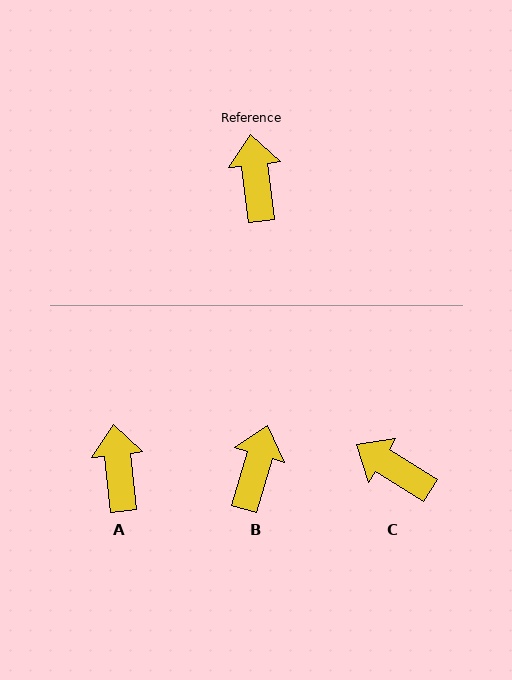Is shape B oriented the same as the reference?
No, it is off by about 23 degrees.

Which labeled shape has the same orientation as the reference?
A.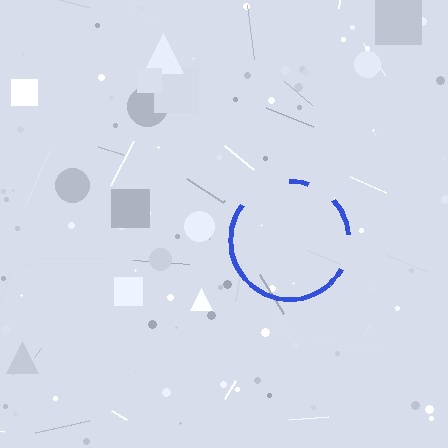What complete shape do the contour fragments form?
The contour fragments form a circle.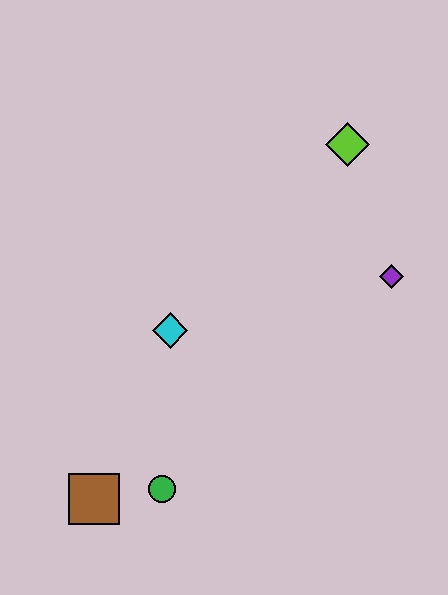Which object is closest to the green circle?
The brown square is closest to the green circle.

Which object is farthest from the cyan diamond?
The lime diamond is farthest from the cyan diamond.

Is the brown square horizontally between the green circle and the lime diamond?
No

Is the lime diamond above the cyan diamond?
Yes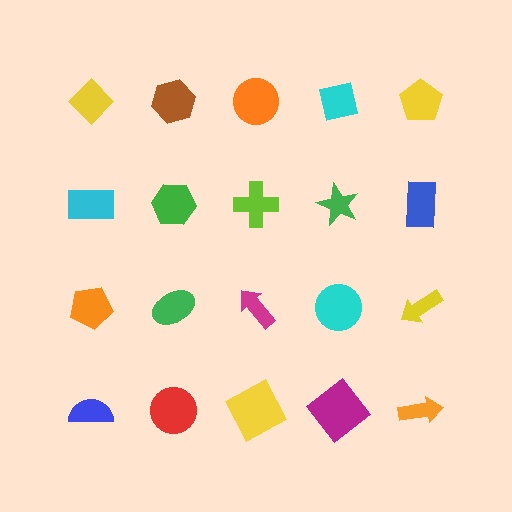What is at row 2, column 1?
A cyan rectangle.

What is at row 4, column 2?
A red circle.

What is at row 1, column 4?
A cyan square.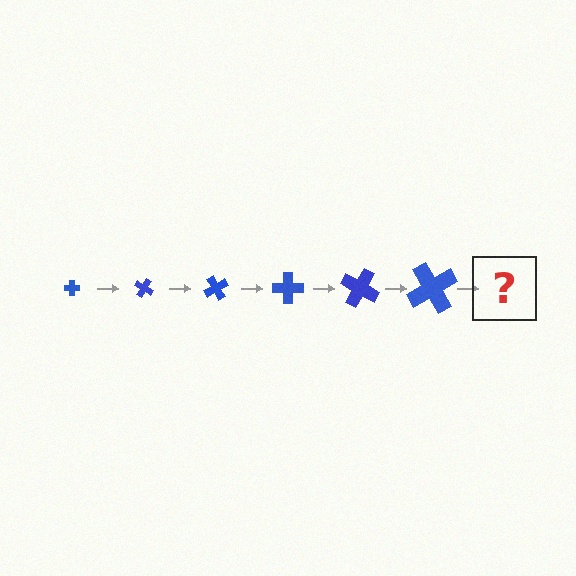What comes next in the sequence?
The next element should be a cross, larger than the previous one and rotated 180 degrees from the start.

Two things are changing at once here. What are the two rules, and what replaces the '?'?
The two rules are that the cross grows larger each step and it rotates 30 degrees each step. The '?' should be a cross, larger than the previous one and rotated 180 degrees from the start.